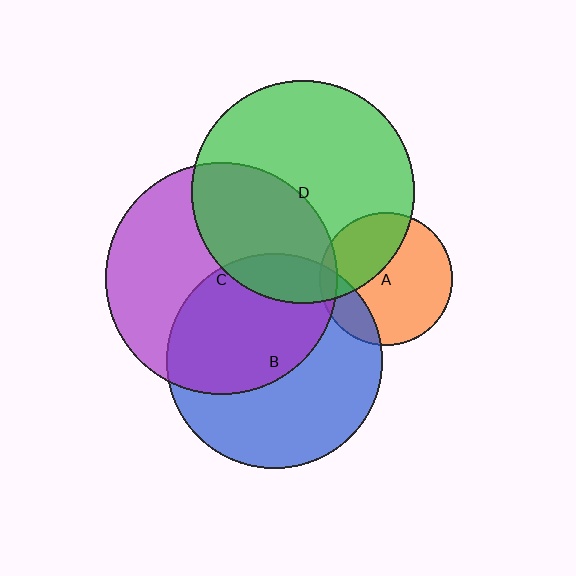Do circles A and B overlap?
Yes.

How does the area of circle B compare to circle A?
Approximately 2.6 times.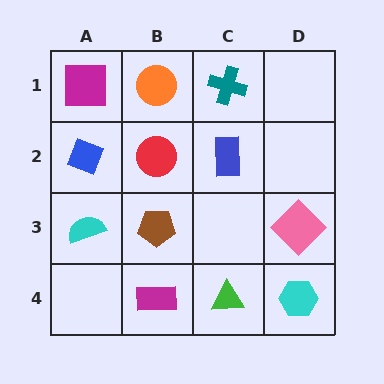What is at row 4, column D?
A cyan hexagon.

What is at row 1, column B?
An orange circle.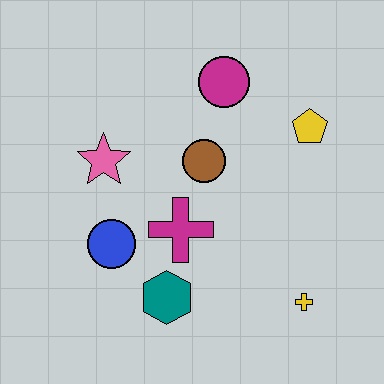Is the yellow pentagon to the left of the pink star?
No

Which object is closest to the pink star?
The blue circle is closest to the pink star.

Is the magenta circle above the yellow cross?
Yes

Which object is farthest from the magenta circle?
The yellow cross is farthest from the magenta circle.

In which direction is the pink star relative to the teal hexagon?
The pink star is above the teal hexagon.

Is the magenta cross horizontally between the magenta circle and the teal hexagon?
Yes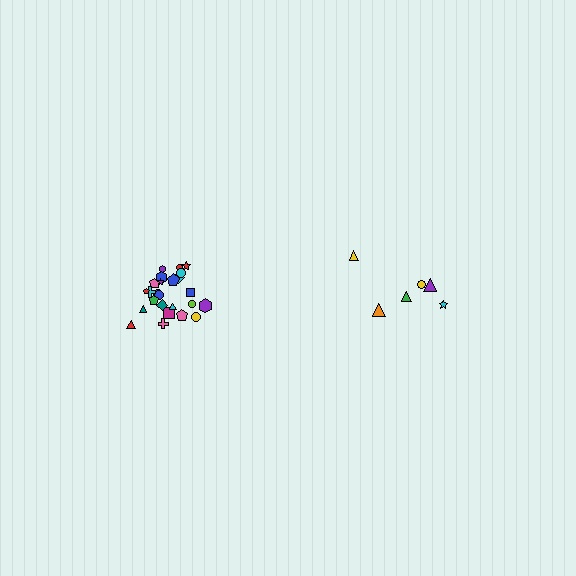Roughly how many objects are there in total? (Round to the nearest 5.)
Roughly 30 objects in total.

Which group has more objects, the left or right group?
The left group.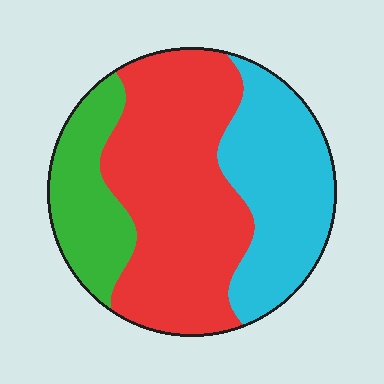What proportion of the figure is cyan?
Cyan takes up about one third (1/3) of the figure.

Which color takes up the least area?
Green, at roughly 20%.